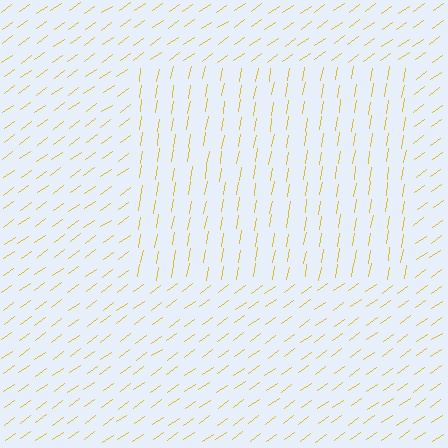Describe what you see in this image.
The image is filled with small yellow line segments. A rectangle region in the image has lines oriented differently from the surrounding lines, creating a visible texture boundary.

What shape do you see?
I see a rectangle.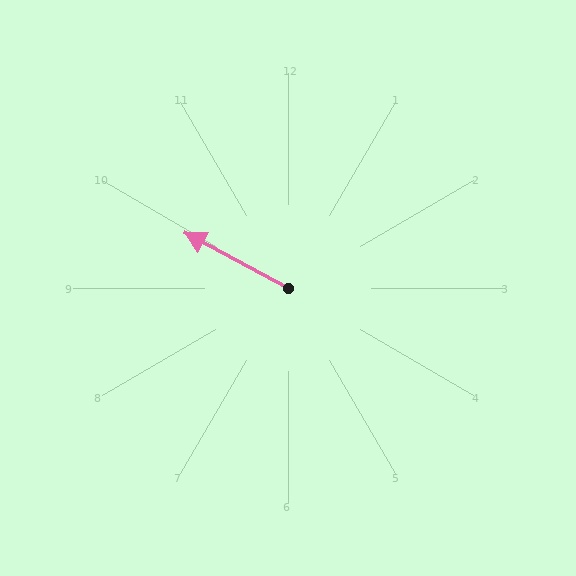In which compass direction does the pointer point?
Northwest.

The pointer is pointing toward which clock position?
Roughly 10 o'clock.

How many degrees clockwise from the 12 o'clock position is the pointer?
Approximately 298 degrees.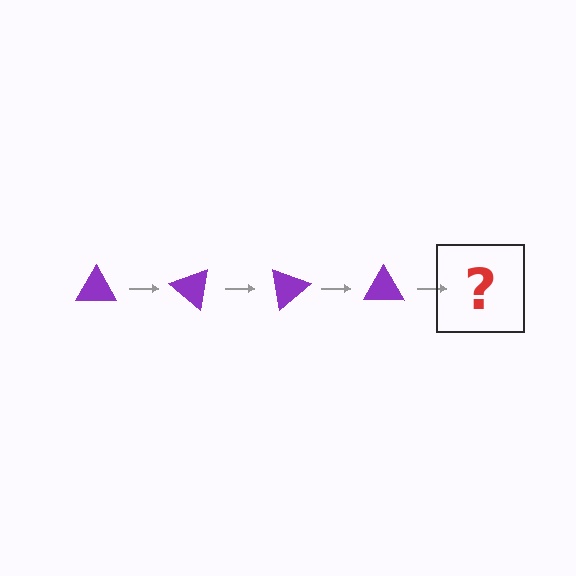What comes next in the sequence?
The next element should be a purple triangle rotated 160 degrees.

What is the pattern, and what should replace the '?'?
The pattern is that the triangle rotates 40 degrees each step. The '?' should be a purple triangle rotated 160 degrees.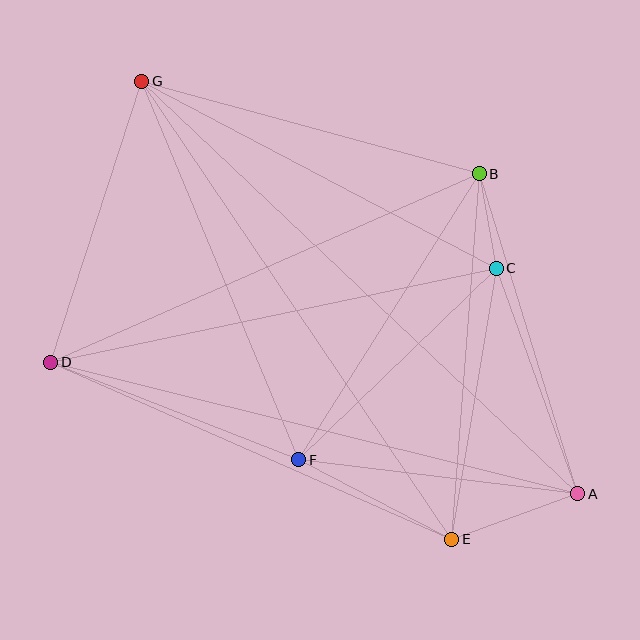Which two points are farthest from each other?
Points A and G are farthest from each other.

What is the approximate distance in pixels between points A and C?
The distance between A and C is approximately 240 pixels.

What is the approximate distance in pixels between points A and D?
The distance between A and D is approximately 543 pixels.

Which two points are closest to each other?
Points B and C are closest to each other.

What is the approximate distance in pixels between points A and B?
The distance between A and B is approximately 335 pixels.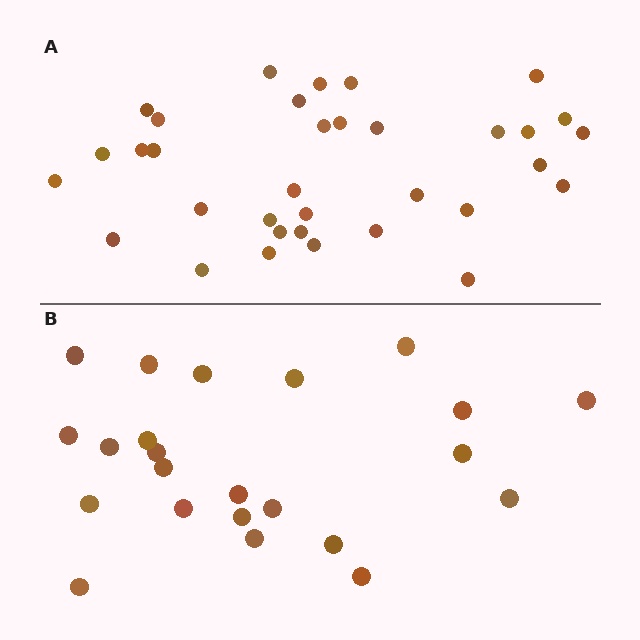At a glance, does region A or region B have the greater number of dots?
Region A (the top region) has more dots.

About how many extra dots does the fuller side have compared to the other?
Region A has roughly 12 or so more dots than region B.